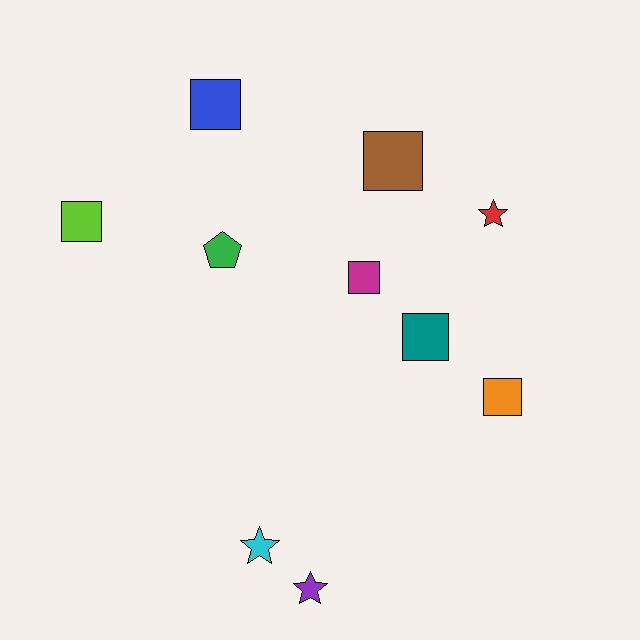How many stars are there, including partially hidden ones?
There are 3 stars.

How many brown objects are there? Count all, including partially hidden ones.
There is 1 brown object.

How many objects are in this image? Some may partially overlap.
There are 10 objects.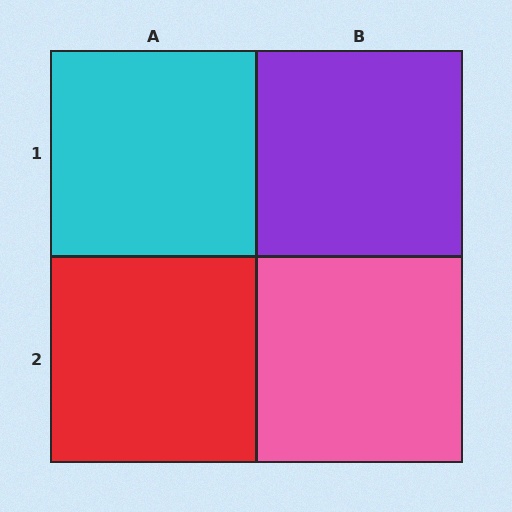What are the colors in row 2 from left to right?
Red, pink.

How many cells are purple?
1 cell is purple.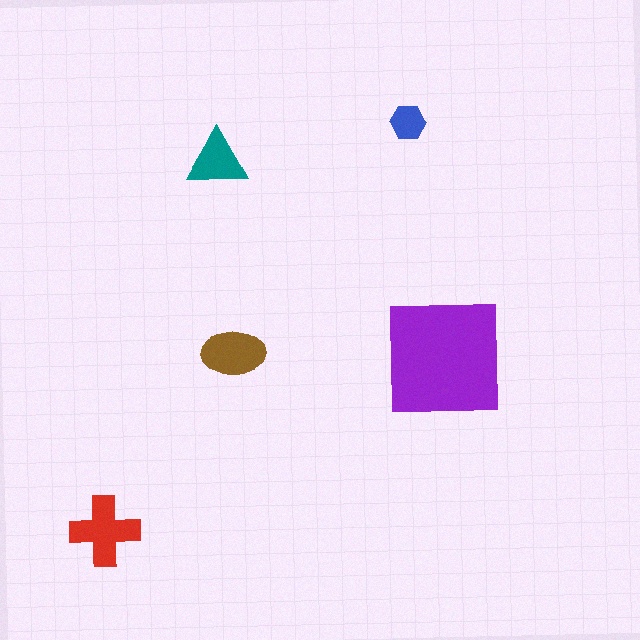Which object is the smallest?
The blue hexagon.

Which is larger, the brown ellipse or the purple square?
The purple square.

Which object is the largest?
The purple square.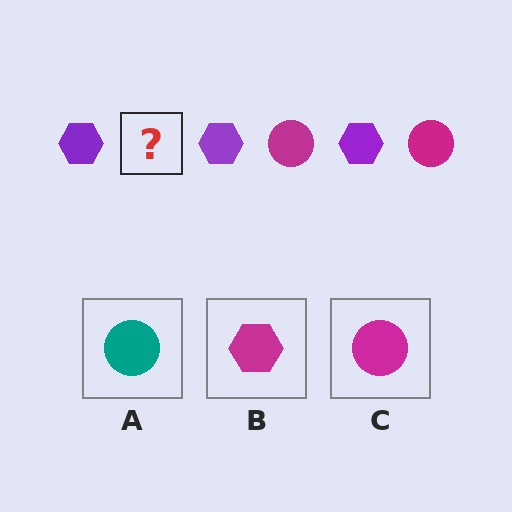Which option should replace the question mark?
Option C.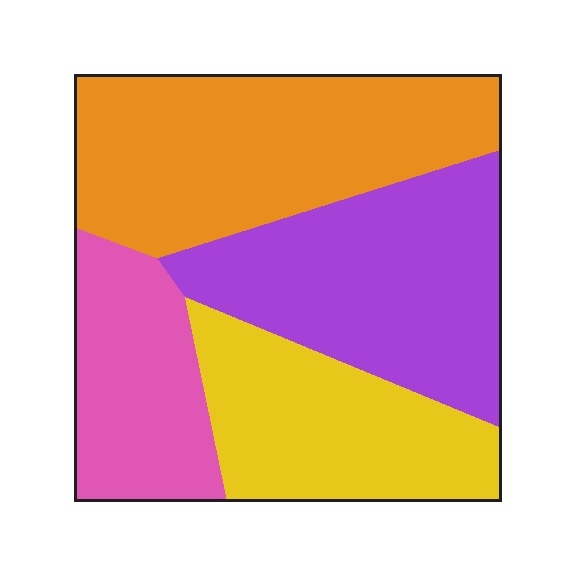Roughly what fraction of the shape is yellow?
Yellow takes up between a sixth and a third of the shape.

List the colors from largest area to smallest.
From largest to smallest: orange, purple, yellow, pink.